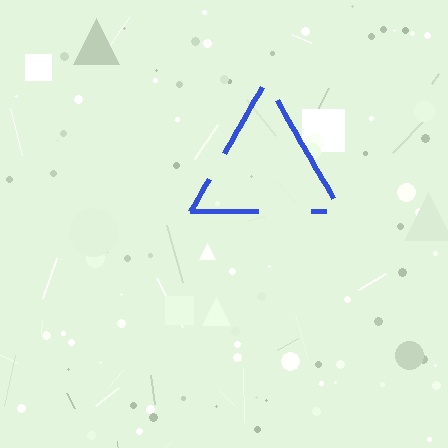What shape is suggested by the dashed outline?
The dashed outline suggests a triangle.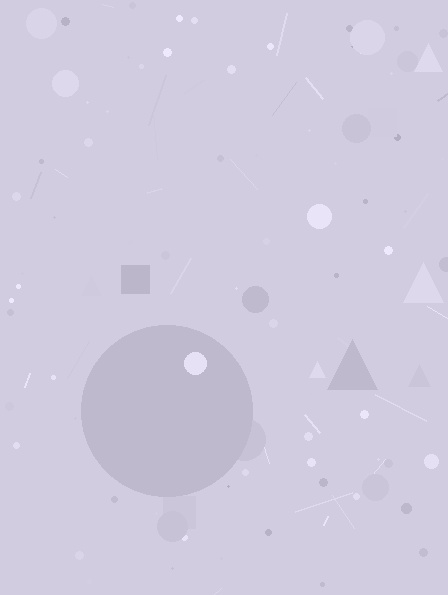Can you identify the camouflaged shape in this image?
The camouflaged shape is a circle.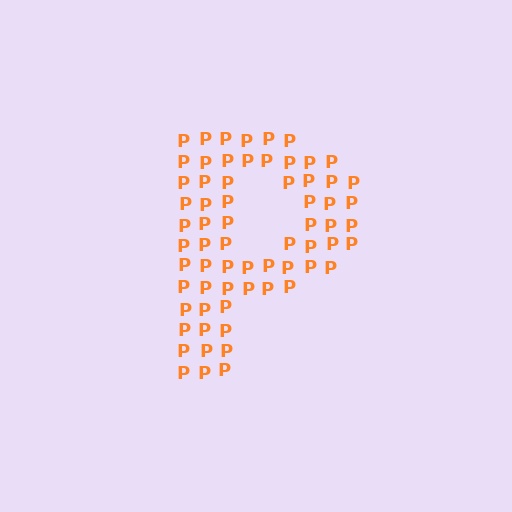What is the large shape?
The large shape is the letter P.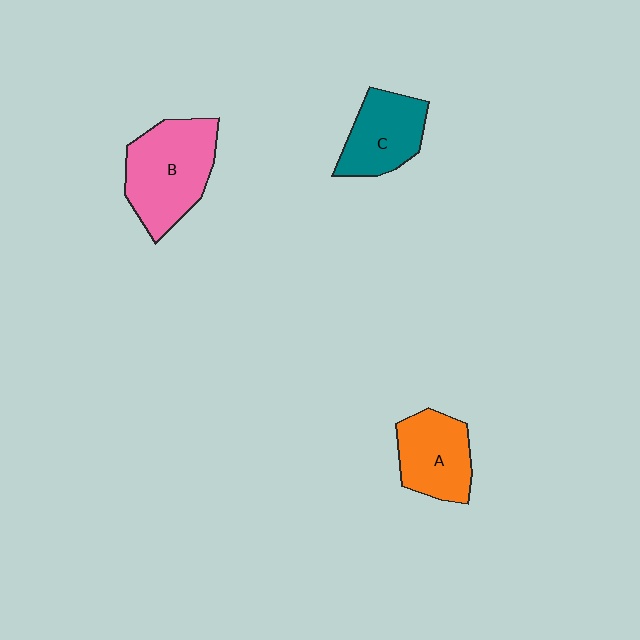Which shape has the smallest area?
Shape C (teal).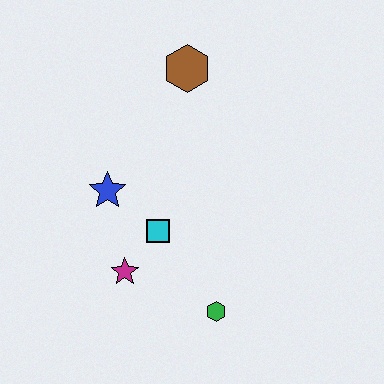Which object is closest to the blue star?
The cyan square is closest to the blue star.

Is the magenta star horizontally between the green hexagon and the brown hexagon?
No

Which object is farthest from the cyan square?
The brown hexagon is farthest from the cyan square.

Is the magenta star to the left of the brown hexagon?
Yes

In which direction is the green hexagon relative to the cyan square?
The green hexagon is below the cyan square.